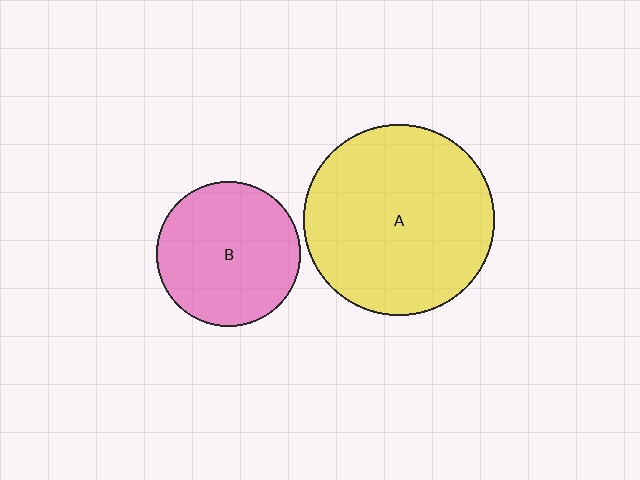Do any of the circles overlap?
No, none of the circles overlap.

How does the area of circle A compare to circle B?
Approximately 1.7 times.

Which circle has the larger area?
Circle A (yellow).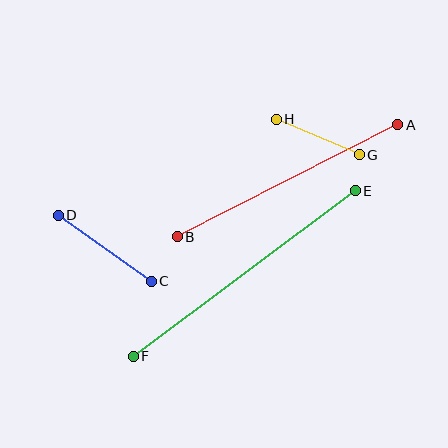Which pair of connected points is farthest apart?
Points E and F are farthest apart.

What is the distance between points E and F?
The distance is approximately 277 pixels.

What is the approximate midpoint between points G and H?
The midpoint is at approximately (318, 137) pixels.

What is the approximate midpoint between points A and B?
The midpoint is at approximately (288, 181) pixels.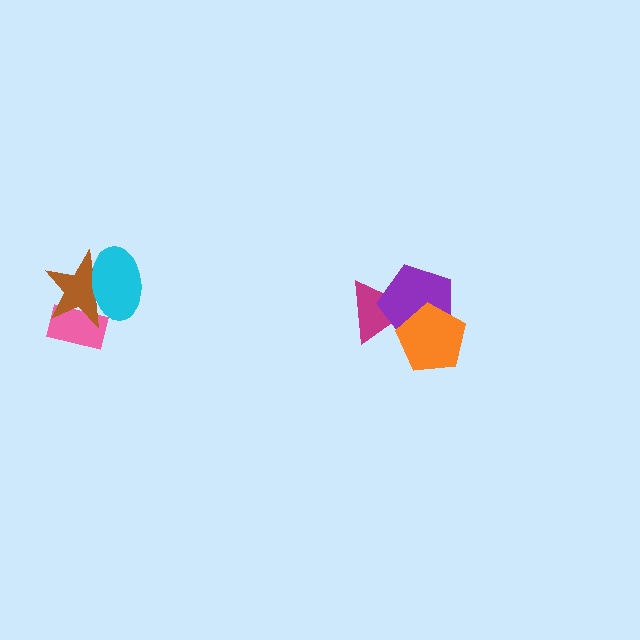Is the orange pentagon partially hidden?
No, no other shape covers it.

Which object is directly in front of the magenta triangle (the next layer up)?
The purple pentagon is directly in front of the magenta triangle.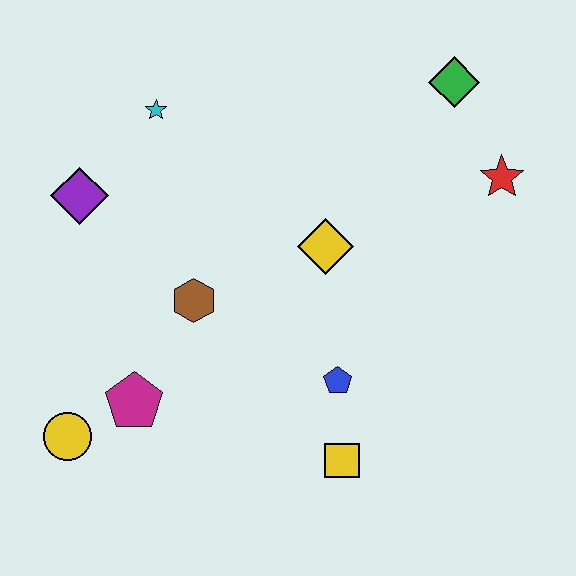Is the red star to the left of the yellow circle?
No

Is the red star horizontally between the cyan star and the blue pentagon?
No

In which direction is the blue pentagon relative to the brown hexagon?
The blue pentagon is to the right of the brown hexagon.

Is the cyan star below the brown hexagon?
No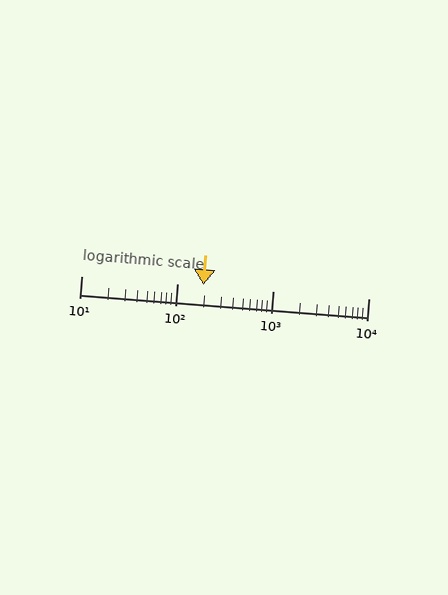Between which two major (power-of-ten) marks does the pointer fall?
The pointer is between 100 and 1000.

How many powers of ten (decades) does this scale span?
The scale spans 3 decades, from 10 to 10000.